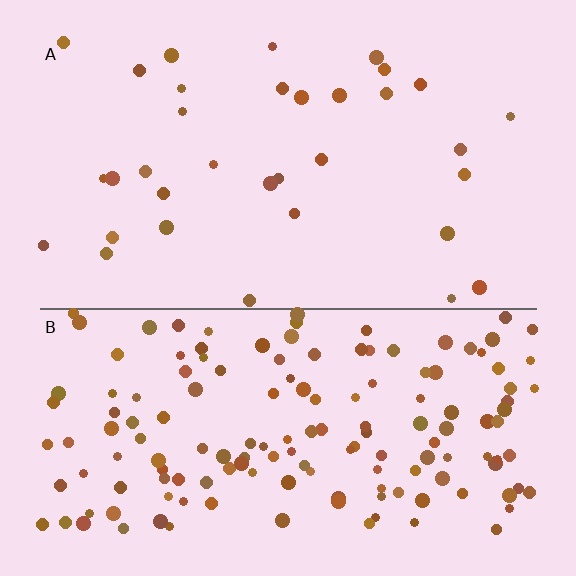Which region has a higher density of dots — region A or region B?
B (the bottom).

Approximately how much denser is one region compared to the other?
Approximately 4.5× — region B over region A.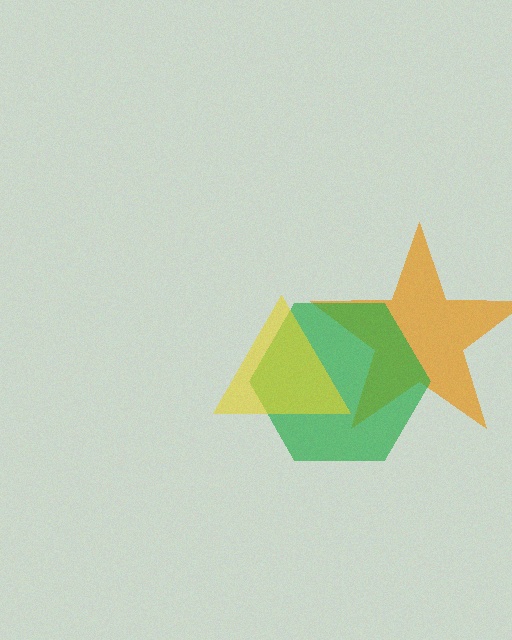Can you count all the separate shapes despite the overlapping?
Yes, there are 3 separate shapes.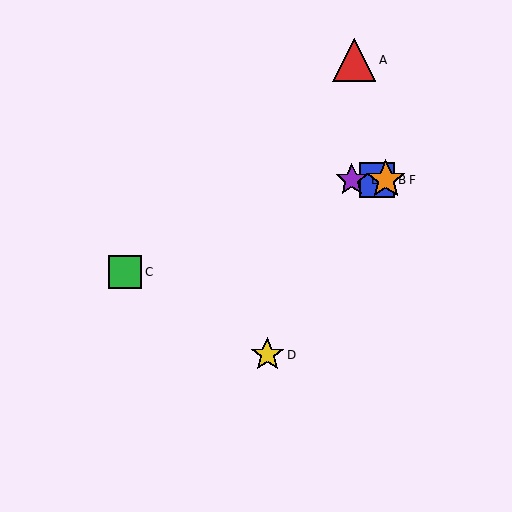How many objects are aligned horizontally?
3 objects (B, E, F) are aligned horizontally.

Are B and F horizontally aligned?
Yes, both are at y≈180.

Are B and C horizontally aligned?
No, B is at y≈180 and C is at y≈272.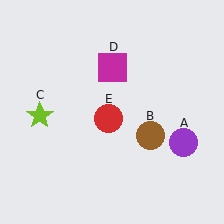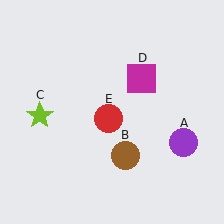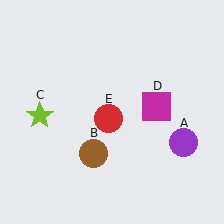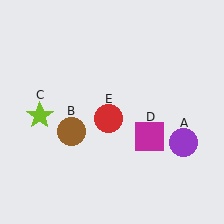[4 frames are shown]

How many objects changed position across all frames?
2 objects changed position: brown circle (object B), magenta square (object D).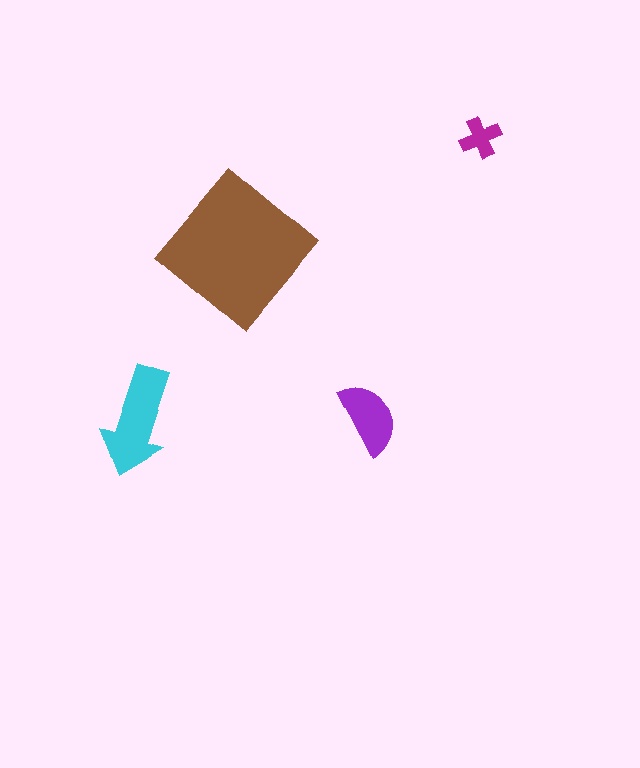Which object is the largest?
The brown diamond.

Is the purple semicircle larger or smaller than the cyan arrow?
Smaller.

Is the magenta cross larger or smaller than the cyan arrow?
Smaller.